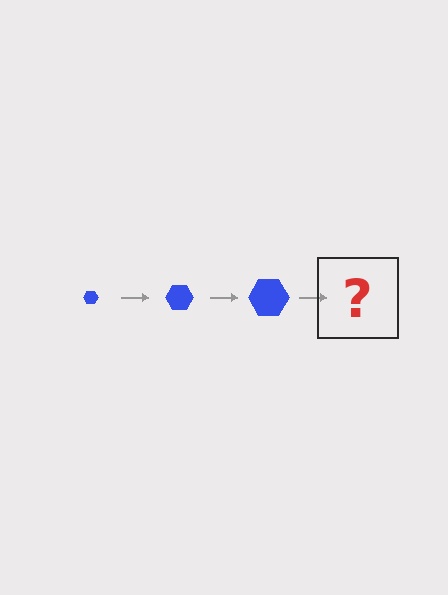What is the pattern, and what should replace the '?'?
The pattern is that the hexagon gets progressively larger each step. The '?' should be a blue hexagon, larger than the previous one.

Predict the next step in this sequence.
The next step is a blue hexagon, larger than the previous one.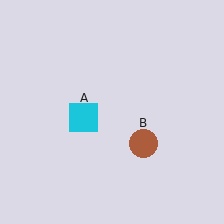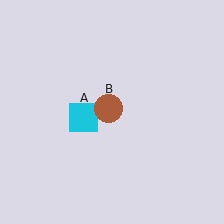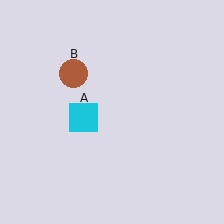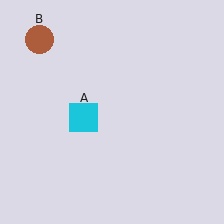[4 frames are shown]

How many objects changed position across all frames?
1 object changed position: brown circle (object B).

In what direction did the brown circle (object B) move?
The brown circle (object B) moved up and to the left.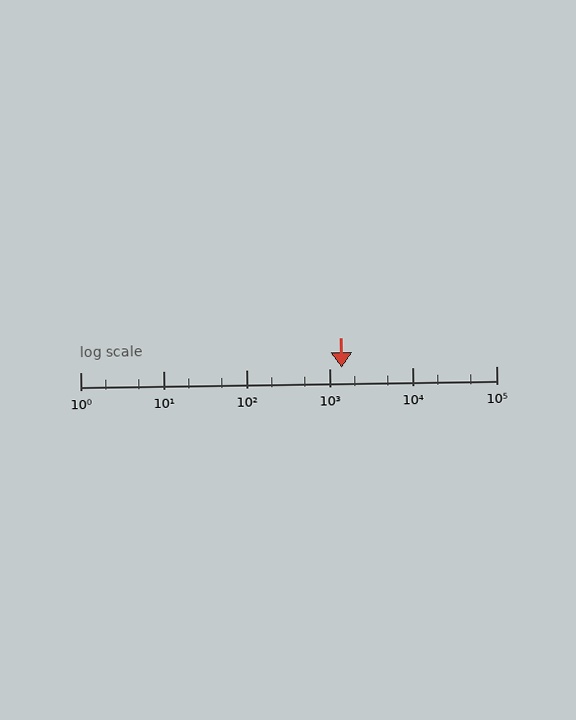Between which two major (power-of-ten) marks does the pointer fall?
The pointer is between 1000 and 10000.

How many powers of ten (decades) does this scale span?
The scale spans 5 decades, from 1 to 100000.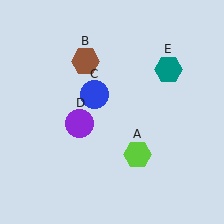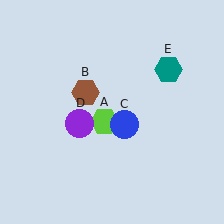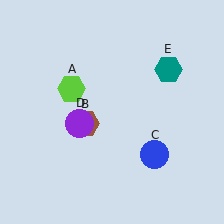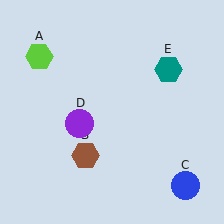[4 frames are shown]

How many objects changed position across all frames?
3 objects changed position: lime hexagon (object A), brown hexagon (object B), blue circle (object C).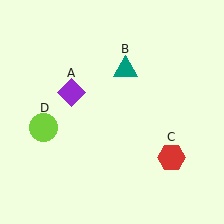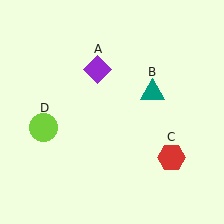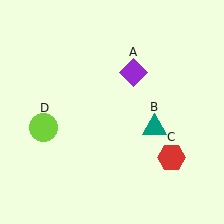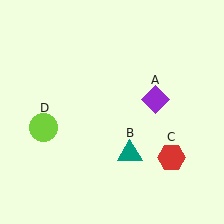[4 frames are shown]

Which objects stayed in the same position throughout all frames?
Red hexagon (object C) and lime circle (object D) remained stationary.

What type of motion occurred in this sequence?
The purple diamond (object A), teal triangle (object B) rotated clockwise around the center of the scene.